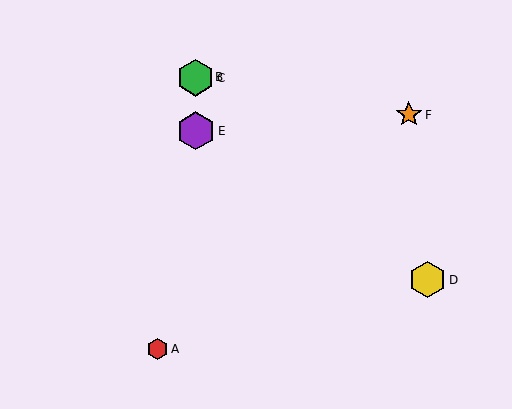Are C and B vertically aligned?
Yes, both are at x≈196.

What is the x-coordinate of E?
Object E is at x≈196.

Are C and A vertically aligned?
No, C is at x≈196 and A is at x≈157.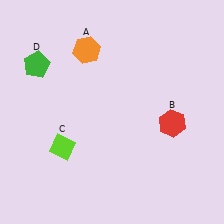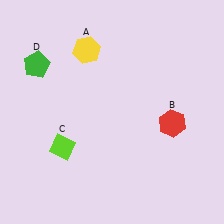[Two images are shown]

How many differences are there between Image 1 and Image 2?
There is 1 difference between the two images.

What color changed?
The hexagon (A) changed from orange in Image 1 to yellow in Image 2.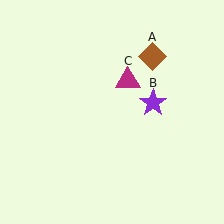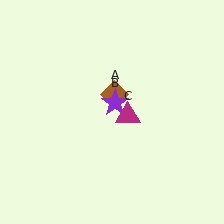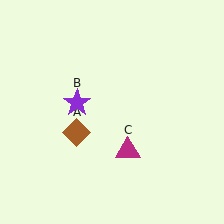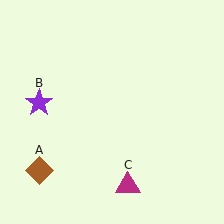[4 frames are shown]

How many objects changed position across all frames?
3 objects changed position: brown diamond (object A), purple star (object B), magenta triangle (object C).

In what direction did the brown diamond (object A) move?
The brown diamond (object A) moved down and to the left.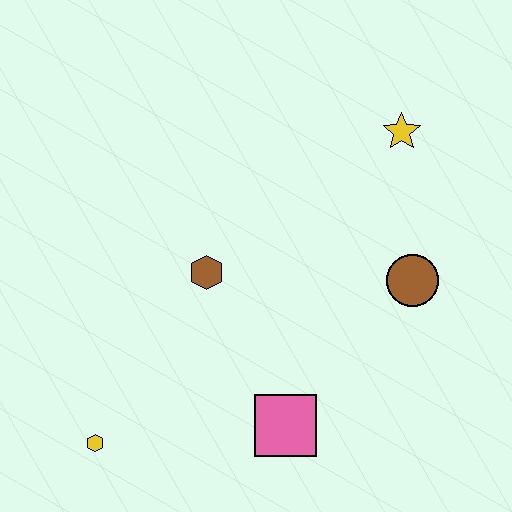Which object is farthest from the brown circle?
The yellow hexagon is farthest from the brown circle.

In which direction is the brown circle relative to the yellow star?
The brown circle is below the yellow star.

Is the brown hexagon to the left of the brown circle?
Yes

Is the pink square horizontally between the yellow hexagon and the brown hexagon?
No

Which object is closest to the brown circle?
The yellow star is closest to the brown circle.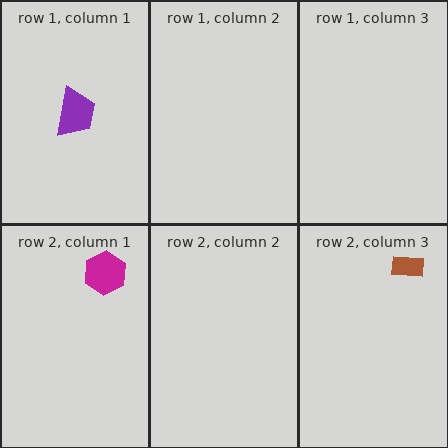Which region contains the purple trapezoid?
The row 1, column 1 region.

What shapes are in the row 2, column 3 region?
The brown rectangle.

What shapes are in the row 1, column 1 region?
The purple trapezoid.